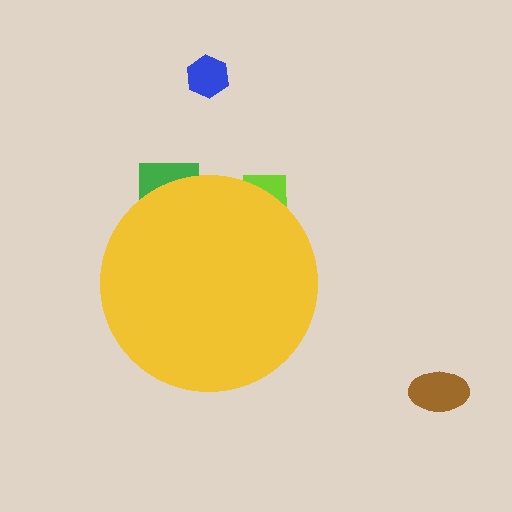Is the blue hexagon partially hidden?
No, the blue hexagon is fully visible.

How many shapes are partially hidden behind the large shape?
2 shapes are partially hidden.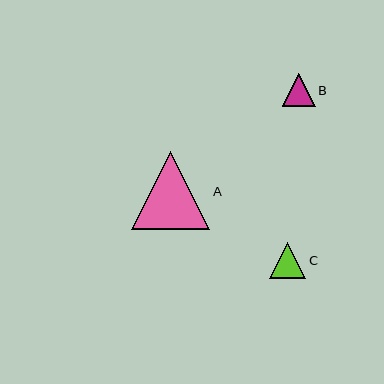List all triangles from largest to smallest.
From largest to smallest: A, C, B.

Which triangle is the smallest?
Triangle B is the smallest with a size of approximately 33 pixels.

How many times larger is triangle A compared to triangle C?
Triangle A is approximately 2.2 times the size of triangle C.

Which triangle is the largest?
Triangle A is the largest with a size of approximately 79 pixels.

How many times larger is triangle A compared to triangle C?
Triangle A is approximately 2.2 times the size of triangle C.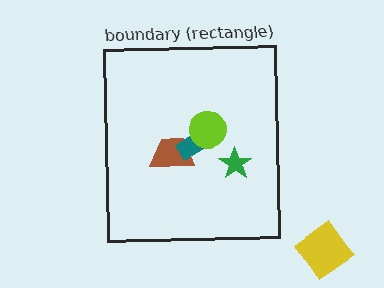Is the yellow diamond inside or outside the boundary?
Outside.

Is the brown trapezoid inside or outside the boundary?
Inside.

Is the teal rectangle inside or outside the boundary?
Inside.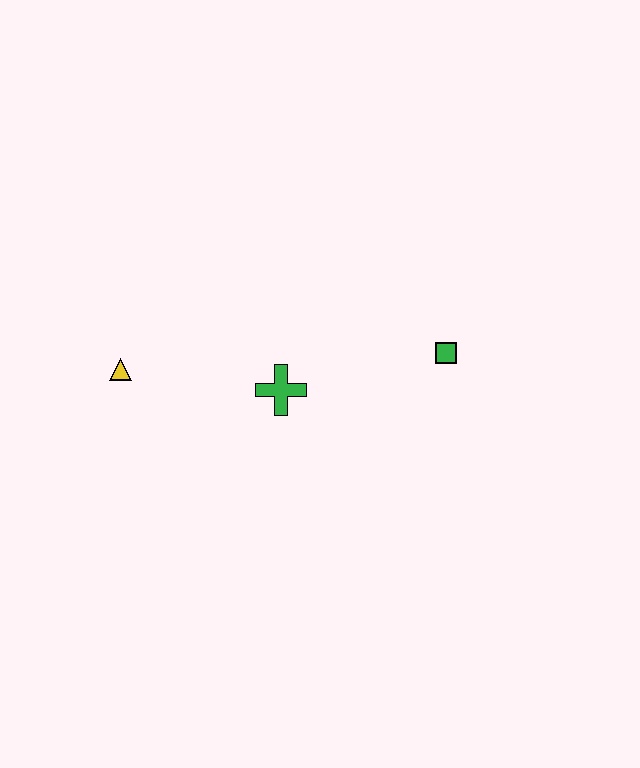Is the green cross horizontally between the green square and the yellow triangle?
Yes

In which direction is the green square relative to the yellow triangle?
The green square is to the right of the yellow triangle.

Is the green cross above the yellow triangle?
No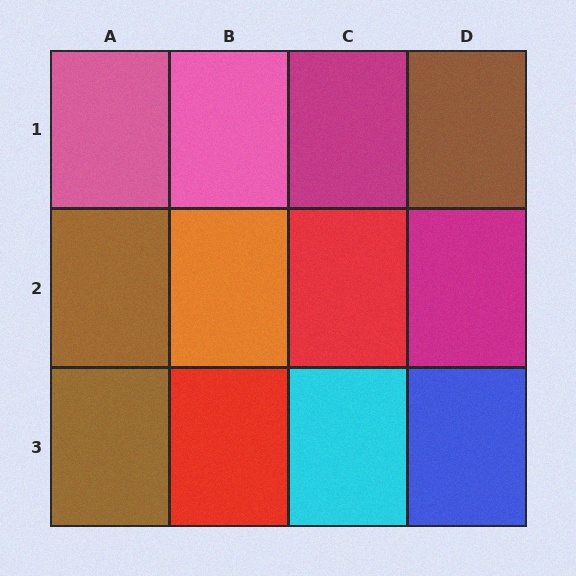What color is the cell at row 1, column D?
Brown.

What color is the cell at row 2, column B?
Orange.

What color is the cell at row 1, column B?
Pink.